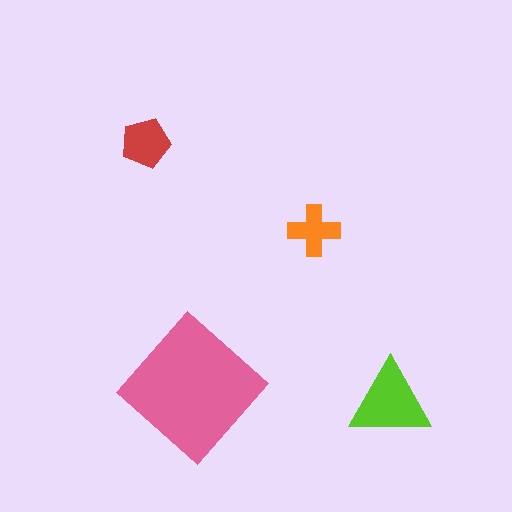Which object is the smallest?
The orange cross.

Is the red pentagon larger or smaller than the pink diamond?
Smaller.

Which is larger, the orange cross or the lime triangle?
The lime triangle.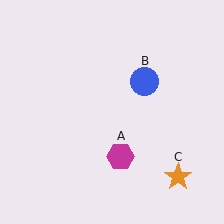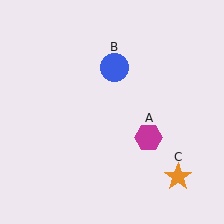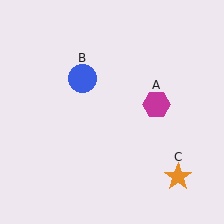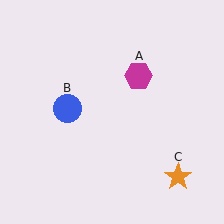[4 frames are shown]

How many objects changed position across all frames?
2 objects changed position: magenta hexagon (object A), blue circle (object B).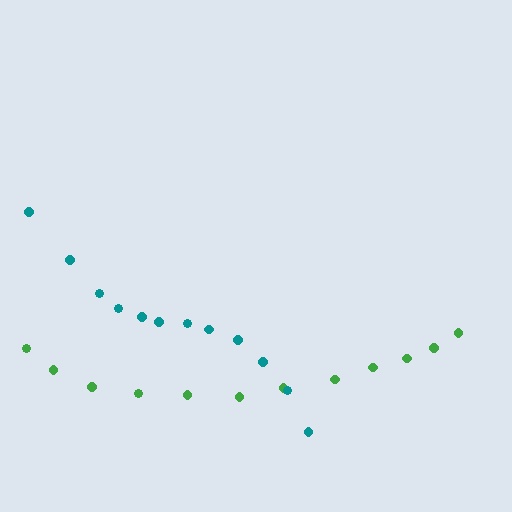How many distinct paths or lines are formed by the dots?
There are 2 distinct paths.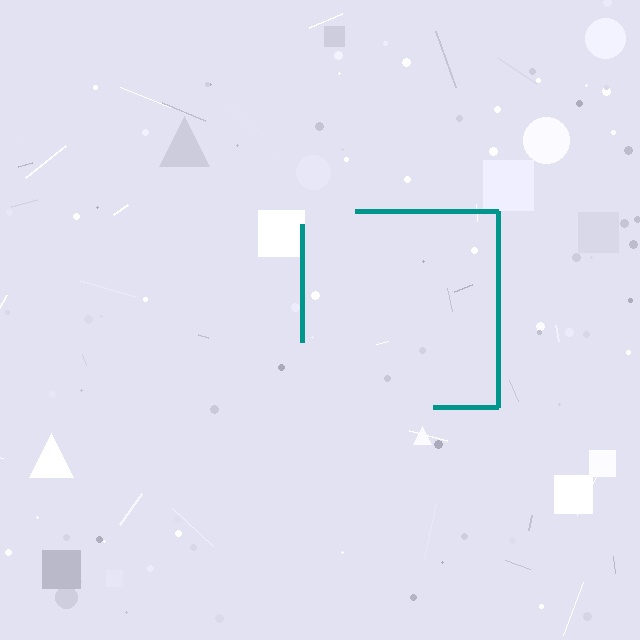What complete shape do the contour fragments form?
The contour fragments form a square.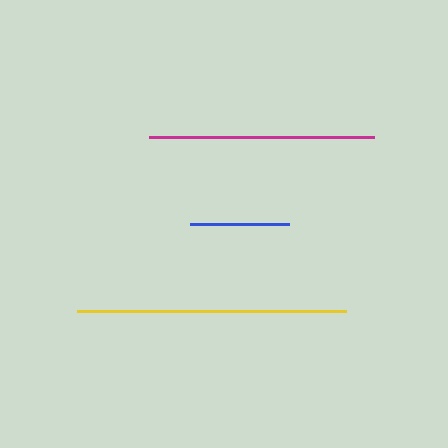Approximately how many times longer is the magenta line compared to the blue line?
The magenta line is approximately 2.3 times the length of the blue line.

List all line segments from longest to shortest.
From longest to shortest: yellow, magenta, blue.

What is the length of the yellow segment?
The yellow segment is approximately 269 pixels long.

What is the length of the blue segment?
The blue segment is approximately 99 pixels long.